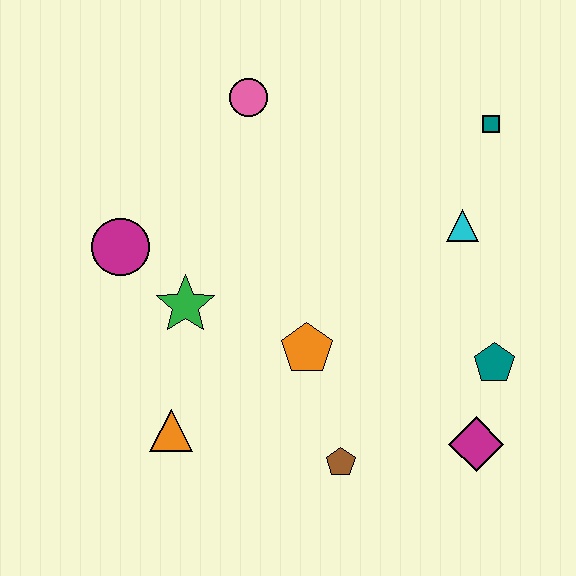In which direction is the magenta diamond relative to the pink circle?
The magenta diamond is below the pink circle.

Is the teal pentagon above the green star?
No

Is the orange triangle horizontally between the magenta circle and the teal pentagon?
Yes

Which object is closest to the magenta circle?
The green star is closest to the magenta circle.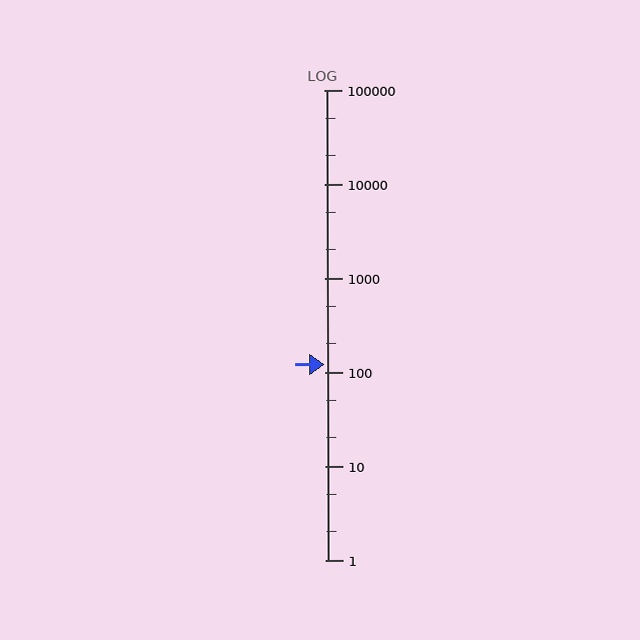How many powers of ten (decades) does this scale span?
The scale spans 5 decades, from 1 to 100000.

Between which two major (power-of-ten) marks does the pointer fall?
The pointer is between 100 and 1000.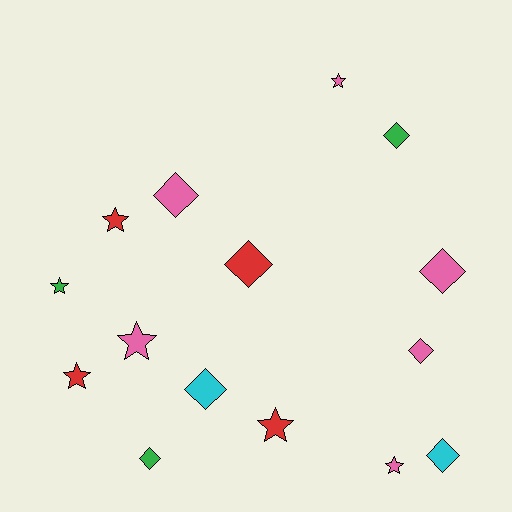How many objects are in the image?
There are 15 objects.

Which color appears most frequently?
Pink, with 6 objects.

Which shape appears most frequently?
Diamond, with 8 objects.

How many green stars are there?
There is 1 green star.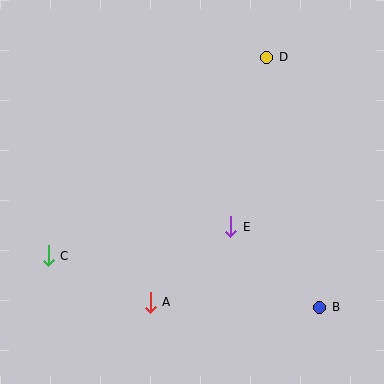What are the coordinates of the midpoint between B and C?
The midpoint between B and C is at (184, 281).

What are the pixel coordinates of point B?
Point B is at (320, 307).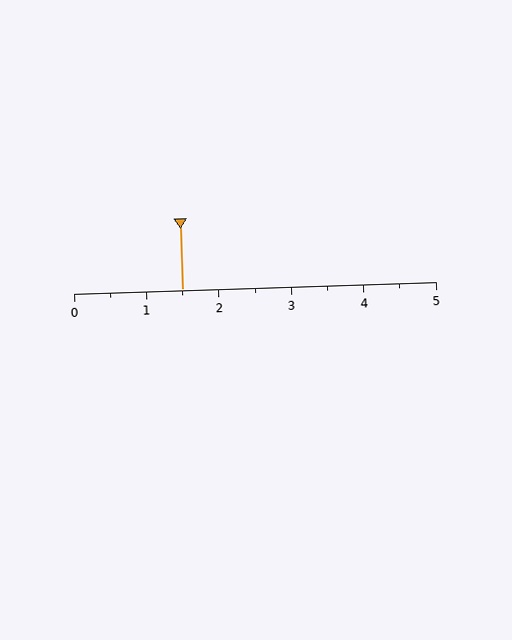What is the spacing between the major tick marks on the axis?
The major ticks are spaced 1 apart.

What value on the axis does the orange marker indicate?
The marker indicates approximately 1.5.